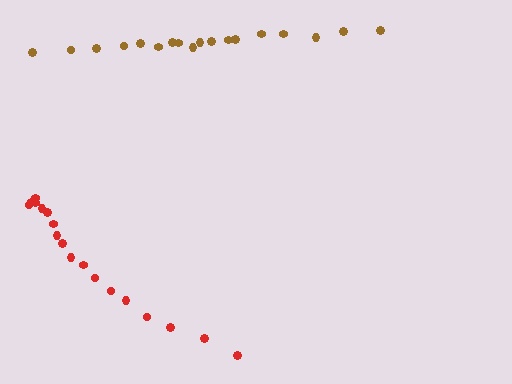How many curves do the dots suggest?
There are 2 distinct paths.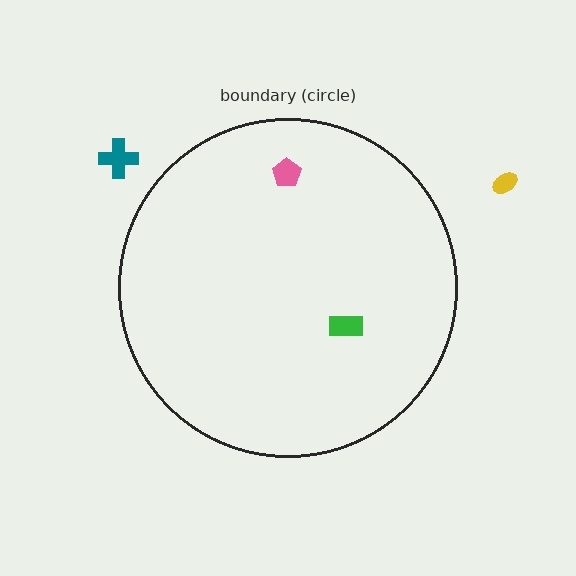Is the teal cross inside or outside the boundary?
Outside.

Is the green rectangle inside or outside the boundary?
Inside.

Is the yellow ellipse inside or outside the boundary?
Outside.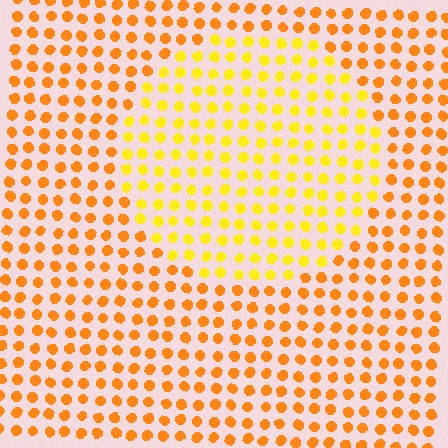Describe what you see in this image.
The image is filled with small orange elements in a uniform arrangement. A circle-shaped region is visible where the elements are tinted to a slightly different hue, forming a subtle color boundary.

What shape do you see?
I see a circle.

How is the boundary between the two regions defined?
The boundary is defined purely by a slight shift in hue (about 26 degrees). Spacing, size, and orientation are identical on both sides.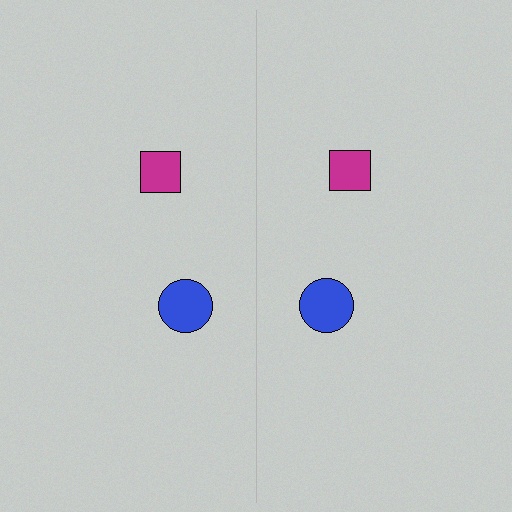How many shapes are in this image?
There are 4 shapes in this image.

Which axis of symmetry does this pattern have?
The pattern has a vertical axis of symmetry running through the center of the image.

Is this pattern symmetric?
Yes, this pattern has bilateral (reflection) symmetry.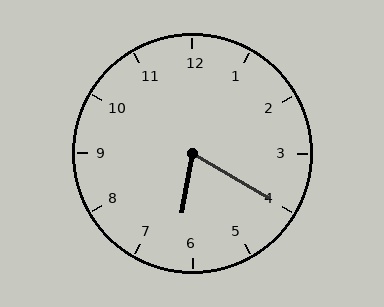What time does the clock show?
6:20.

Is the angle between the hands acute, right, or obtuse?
It is acute.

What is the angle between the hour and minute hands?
Approximately 70 degrees.